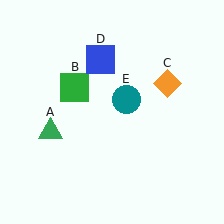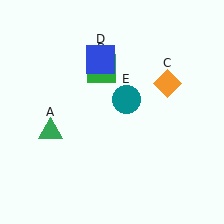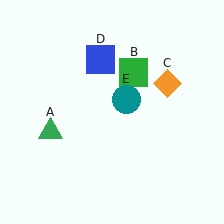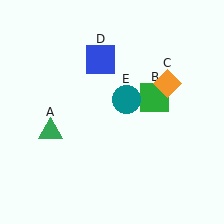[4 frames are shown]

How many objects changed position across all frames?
1 object changed position: green square (object B).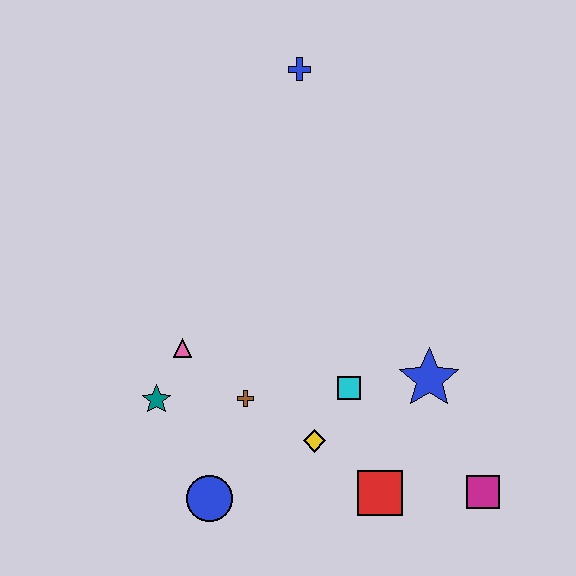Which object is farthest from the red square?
The blue cross is farthest from the red square.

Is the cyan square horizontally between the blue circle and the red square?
Yes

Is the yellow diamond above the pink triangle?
No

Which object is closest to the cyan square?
The yellow diamond is closest to the cyan square.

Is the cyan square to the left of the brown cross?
No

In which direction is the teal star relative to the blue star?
The teal star is to the left of the blue star.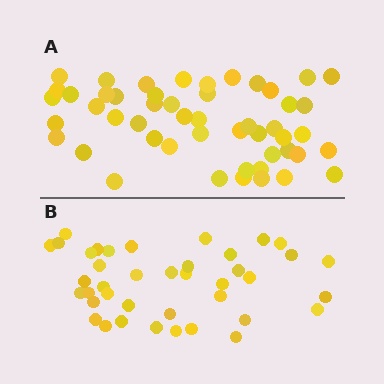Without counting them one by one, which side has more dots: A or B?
Region A (the top region) has more dots.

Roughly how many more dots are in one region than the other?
Region A has roughly 10 or so more dots than region B.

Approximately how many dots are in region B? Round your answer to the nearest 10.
About 40 dots.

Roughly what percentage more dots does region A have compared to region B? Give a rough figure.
About 25% more.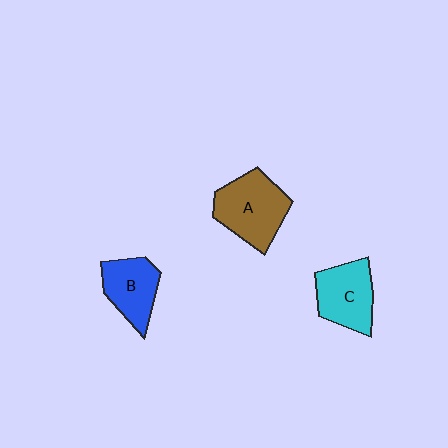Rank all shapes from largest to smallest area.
From largest to smallest: A (brown), C (cyan), B (blue).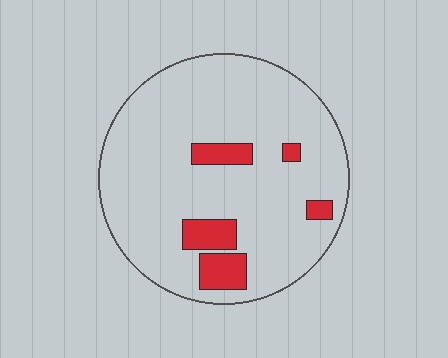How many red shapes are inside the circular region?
5.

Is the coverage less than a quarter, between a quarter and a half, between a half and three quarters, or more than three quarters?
Less than a quarter.